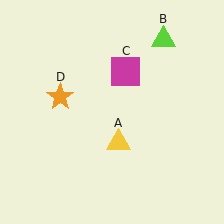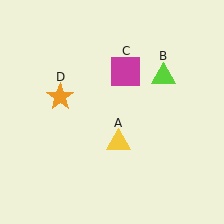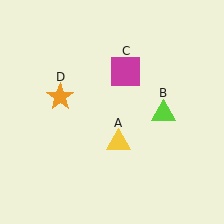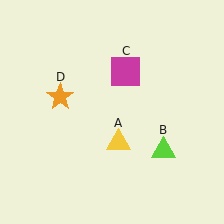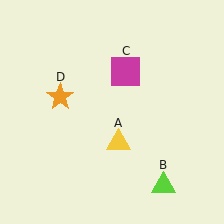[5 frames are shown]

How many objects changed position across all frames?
1 object changed position: lime triangle (object B).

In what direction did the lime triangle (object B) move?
The lime triangle (object B) moved down.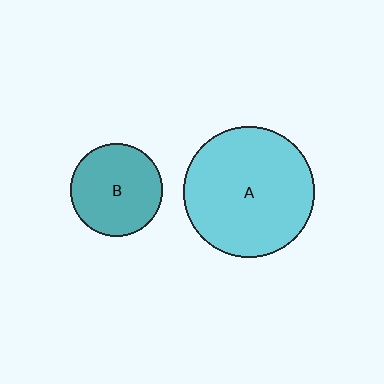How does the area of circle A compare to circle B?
Approximately 2.0 times.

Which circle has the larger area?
Circle A (cyan).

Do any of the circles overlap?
No, none of the circles overlap.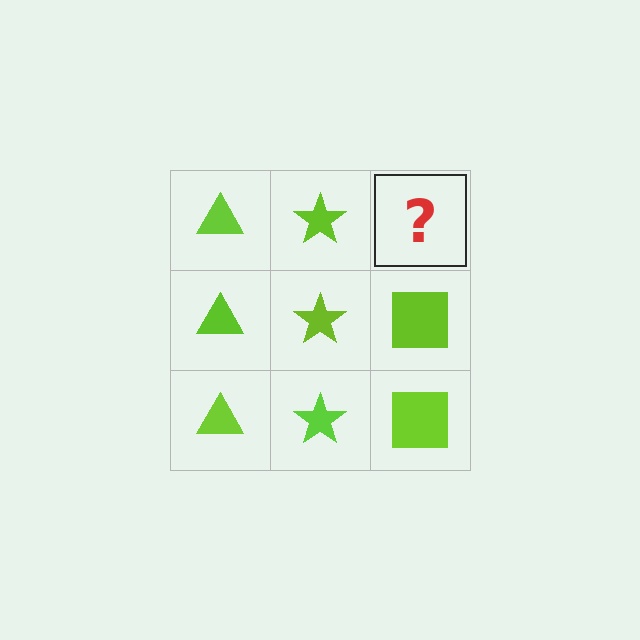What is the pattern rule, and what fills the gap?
The rule is that each column has a consistent shape. The gap should be filled with a lime square.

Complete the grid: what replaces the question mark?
The question mark should be replaced with a lime square.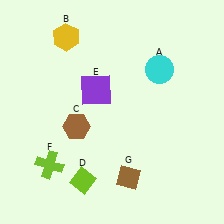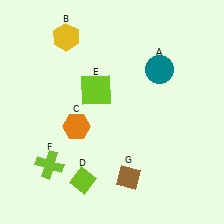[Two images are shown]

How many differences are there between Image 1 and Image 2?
There are 3 differences between the two images.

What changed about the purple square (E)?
In Image 1, E is purple. In Image 2, it changed to lime.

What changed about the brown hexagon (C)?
In Image 1, C is brown. In Image 2, it changed to orange.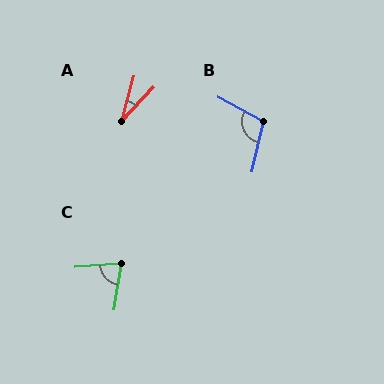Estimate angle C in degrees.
Approximately 76 degrees.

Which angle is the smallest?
A, at approximately 28 degrees.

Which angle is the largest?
B, at approximately 105 degrees.